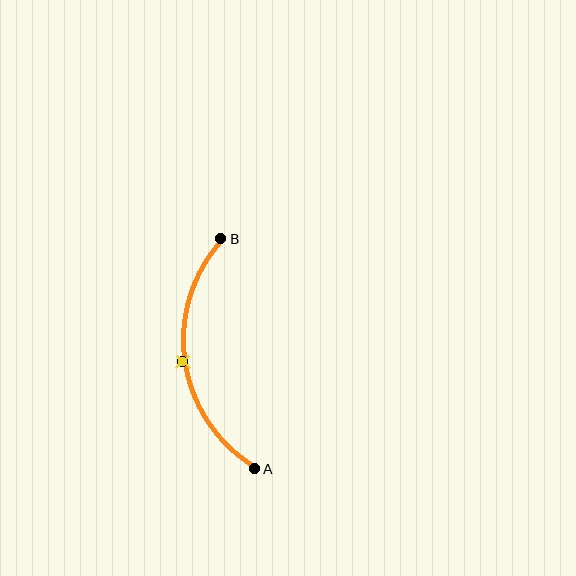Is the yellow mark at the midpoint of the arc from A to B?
Yes. The yellow mark lies on the arc at equal arc-length from both A and B — it is the arc midpoint.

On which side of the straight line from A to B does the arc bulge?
The arc bulges to the left of the straight line connecting A and B.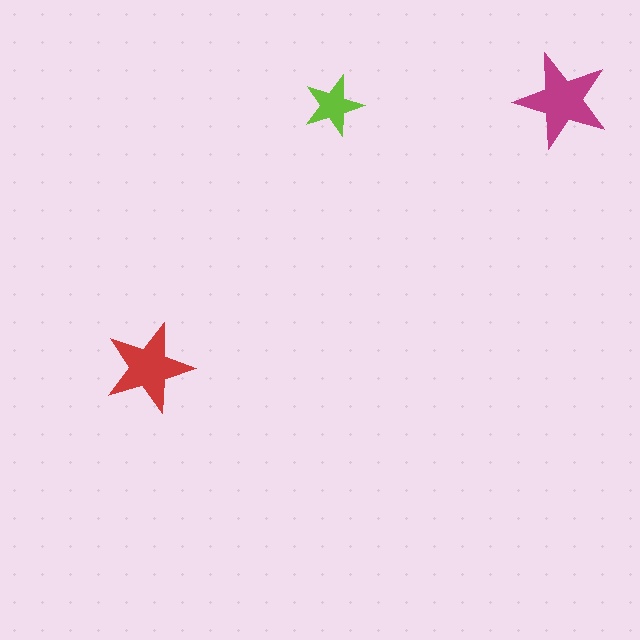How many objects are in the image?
There are 3 objects in the image.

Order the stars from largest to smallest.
the magenta one, the red one, the lime one.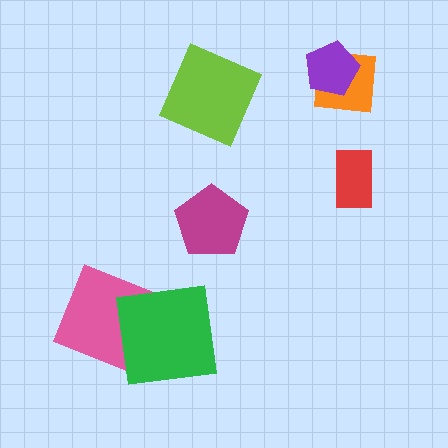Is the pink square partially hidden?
Yes, it is partially covered by another shape.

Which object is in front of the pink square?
The green square is in front of the pink square.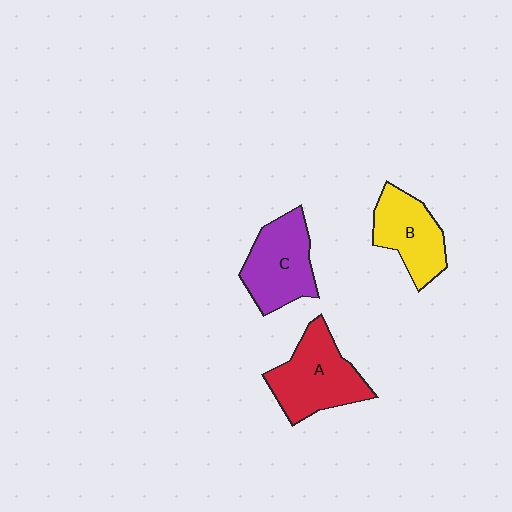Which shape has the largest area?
Shape A (red).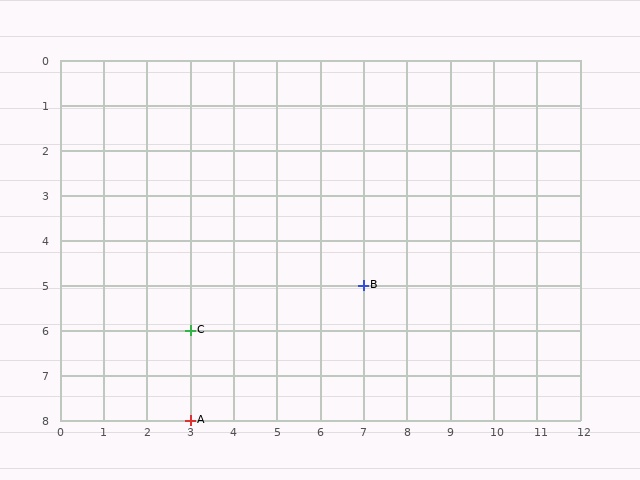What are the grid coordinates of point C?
Point C is at grid coordinates (3, 6).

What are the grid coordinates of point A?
Point A is at grid coordinates (3, 8).